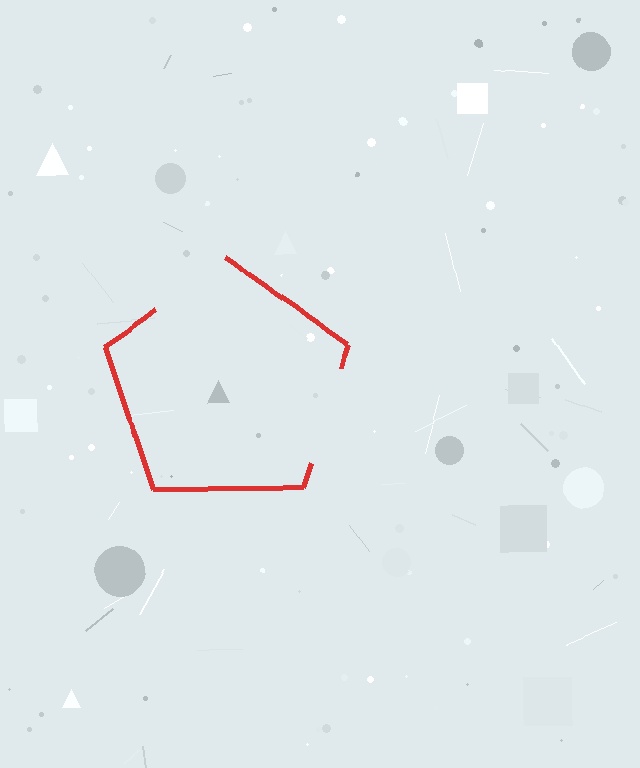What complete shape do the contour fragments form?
The contour fragments form a pentagon.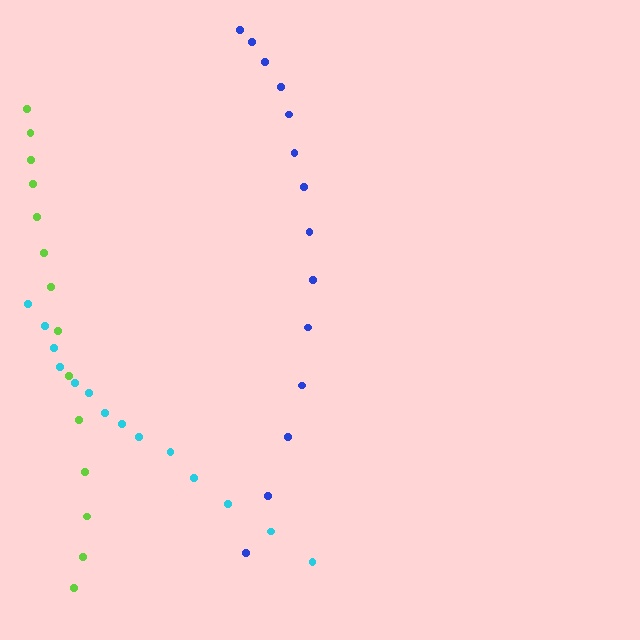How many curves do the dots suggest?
There are 3 distinct paths.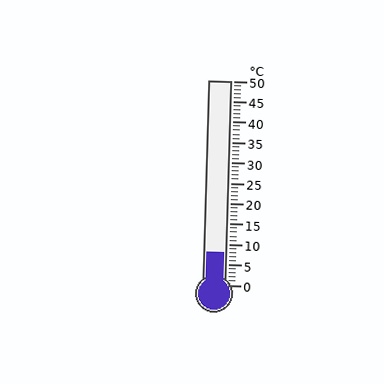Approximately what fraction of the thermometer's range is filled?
The thermometer is filled to approximately 15% of its range.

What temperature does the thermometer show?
The thermometer shows approximately 8°C.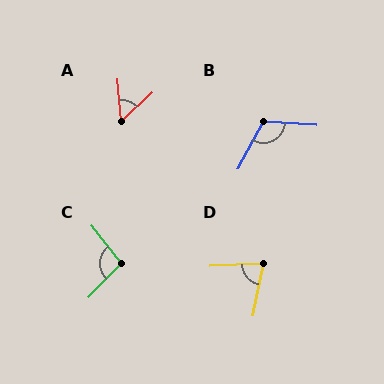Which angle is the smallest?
A, at approximately 52 degrees.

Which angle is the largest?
B, at approximately 115 degrees.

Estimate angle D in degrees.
Approximately 76 degrees.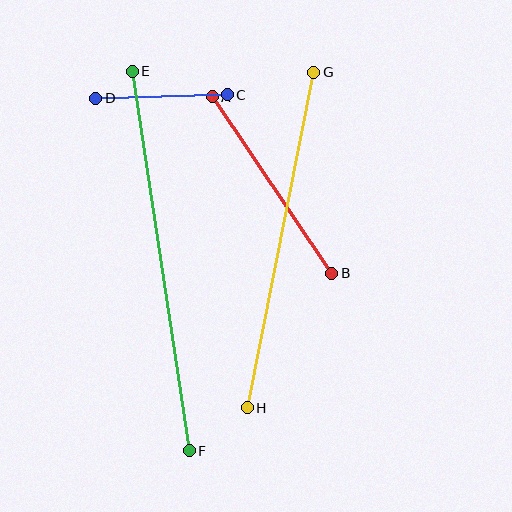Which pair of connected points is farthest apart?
Points E and F are farthest apart.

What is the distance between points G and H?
The distance is approximately 342 pixels.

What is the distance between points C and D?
The distance is approximately 132 pixels.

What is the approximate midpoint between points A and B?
The midpoint is at approximately (272, 185) pixels.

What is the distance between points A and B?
The distance is approximately 213 pixels.